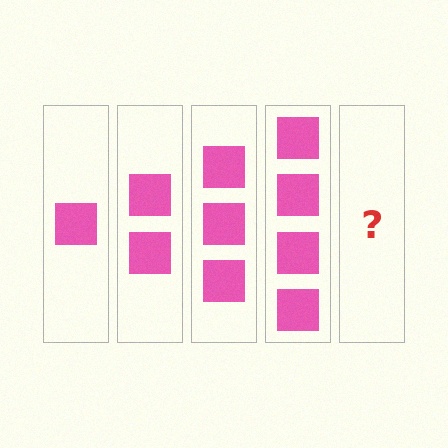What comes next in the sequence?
The next element should be 5 squares.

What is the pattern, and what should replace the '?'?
The pattern is that each step adds one more square. The '?' should be 5 squares.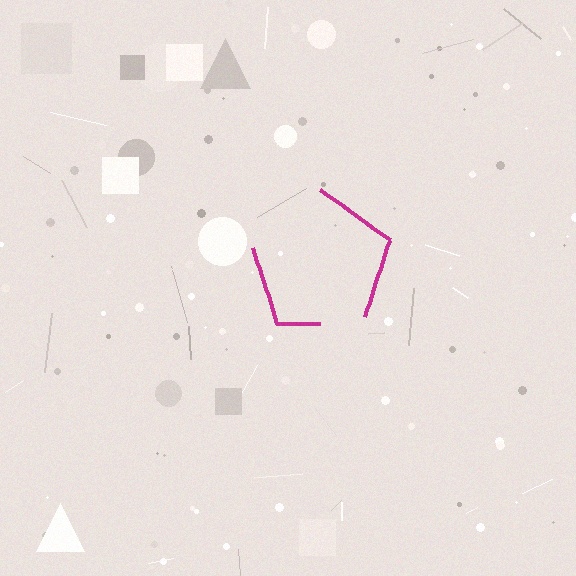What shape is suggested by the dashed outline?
The dashed outline suggests a pentagon.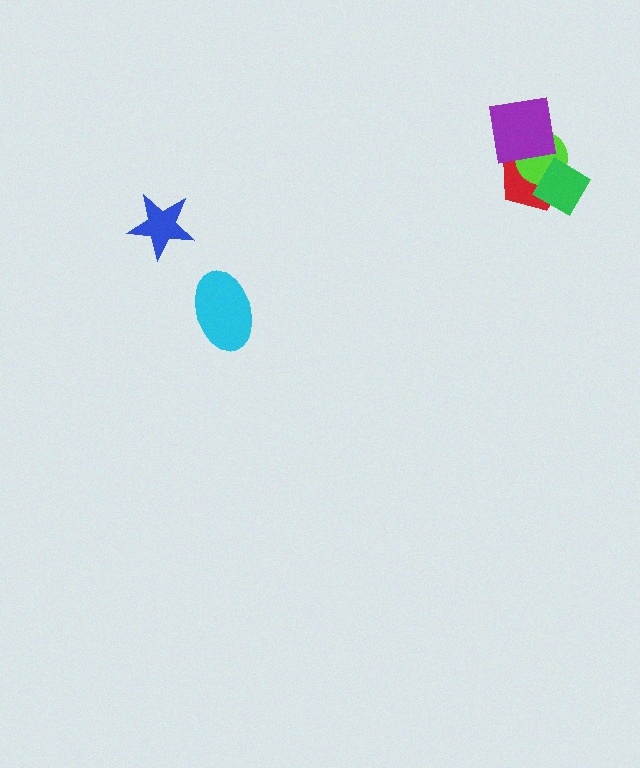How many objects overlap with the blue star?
0 objects overlap with the blue star.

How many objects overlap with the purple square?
2 objects overlap with the purple square.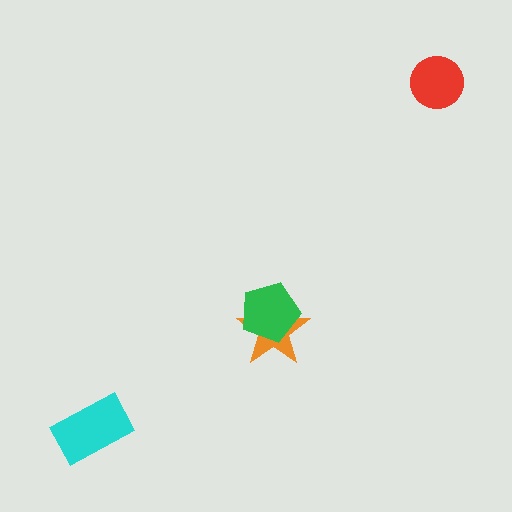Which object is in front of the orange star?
The green pentagon is in front of the orange star.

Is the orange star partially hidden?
Yes, it is partially covered by another shape.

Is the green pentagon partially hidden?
No, no other shape covers it.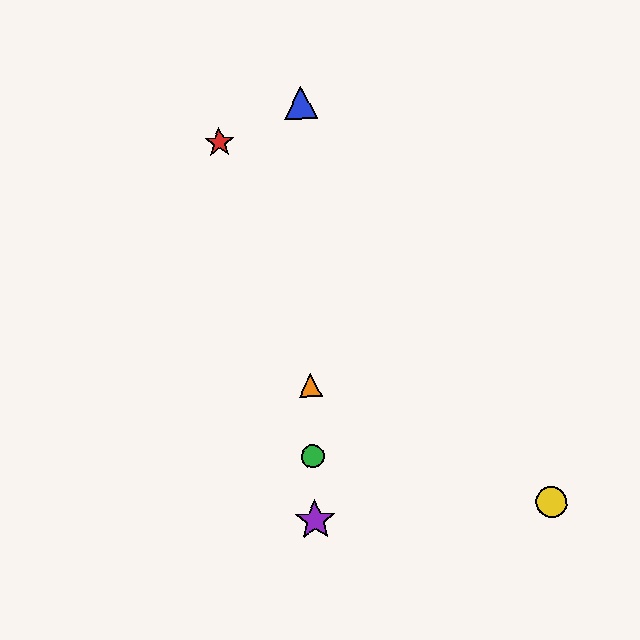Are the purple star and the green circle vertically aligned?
Yes, both are at x≈315.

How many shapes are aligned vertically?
4 shapes (the blue triangle, the green circle, the purple star, the orange triangle) are aligned vertically.